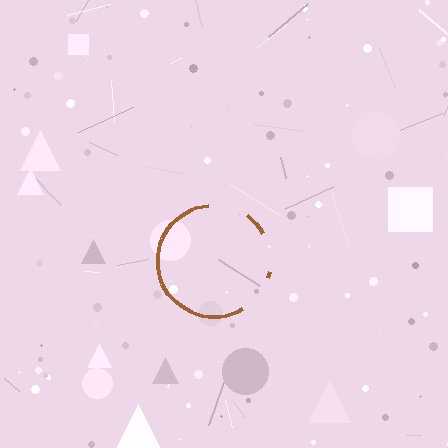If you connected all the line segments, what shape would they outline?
They would outline a circle.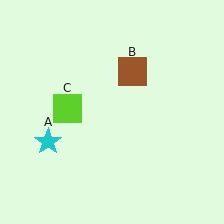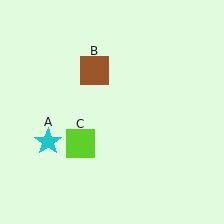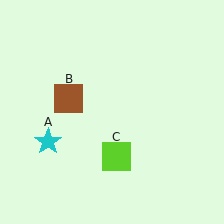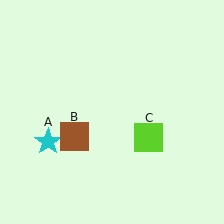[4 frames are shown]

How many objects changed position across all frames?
2 objects changed position: brown square (object B), lime square (object C).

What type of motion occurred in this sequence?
The brown square (object B), lime square (object C) rotated counterclockwise around the center of the scene.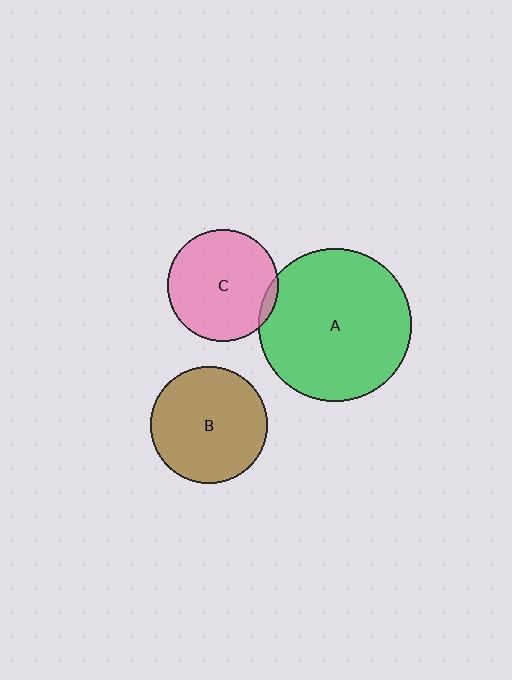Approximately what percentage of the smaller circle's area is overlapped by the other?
Approximately 5%.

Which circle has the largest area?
Circle A (green).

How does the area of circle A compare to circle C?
Approximately 1.9 times.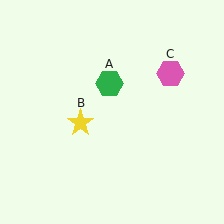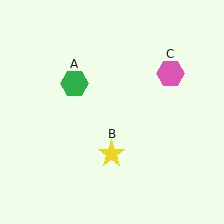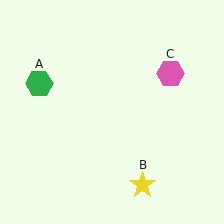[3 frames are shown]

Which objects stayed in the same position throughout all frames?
Pink hexagon (object C) remained stationary.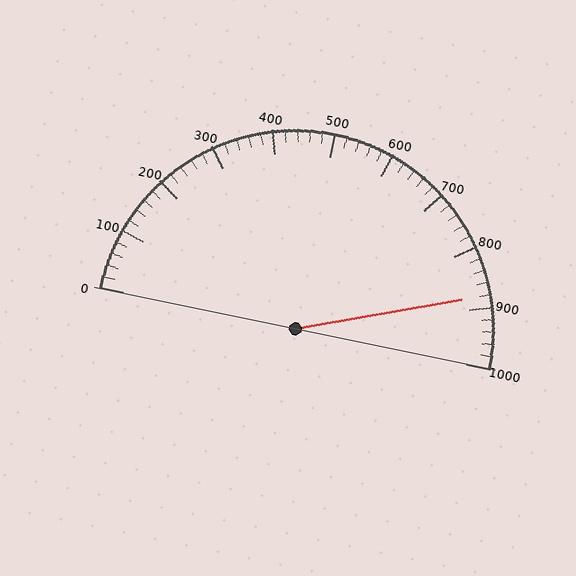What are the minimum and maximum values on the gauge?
The gauge ranges from 0 to 1000.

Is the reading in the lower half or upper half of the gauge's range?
The reading is in the upper half of the range (0 to 1000).